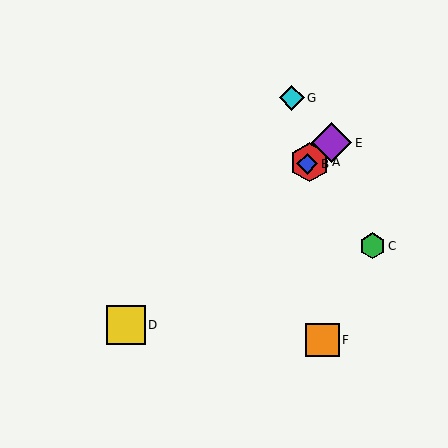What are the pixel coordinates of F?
Object F is at (323, 340).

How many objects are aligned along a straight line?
4 objects (A, B, D, E) are aligned along a straight line.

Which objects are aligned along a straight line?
Objects A, B, D, E are aligned along a straight line.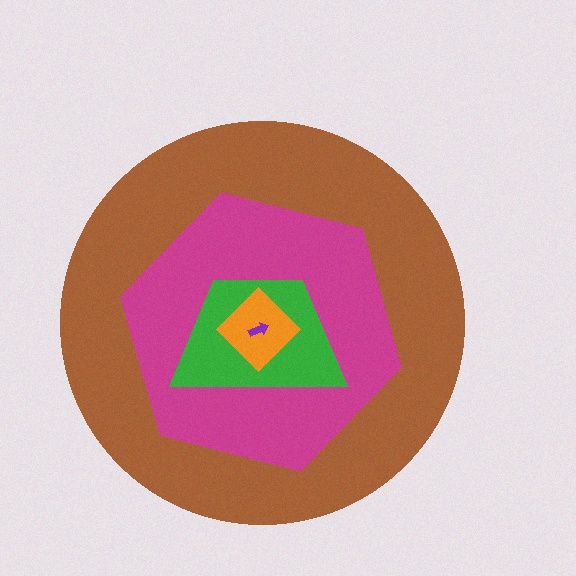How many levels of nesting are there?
5.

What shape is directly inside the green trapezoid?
The orange diamond.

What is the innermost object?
The purple arrow.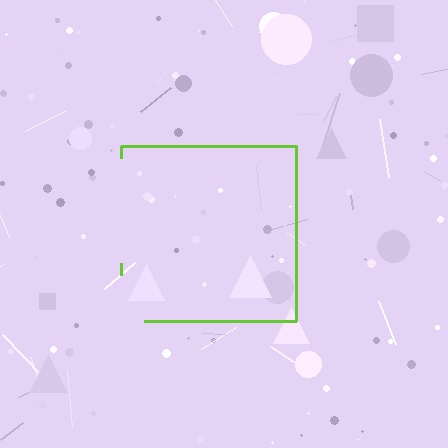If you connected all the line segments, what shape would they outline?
They would outline a square.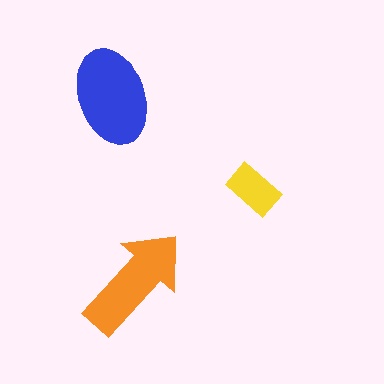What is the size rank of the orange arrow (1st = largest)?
2nd.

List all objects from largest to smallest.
The blue ellipse, the orange arrow, the yellow rectangle.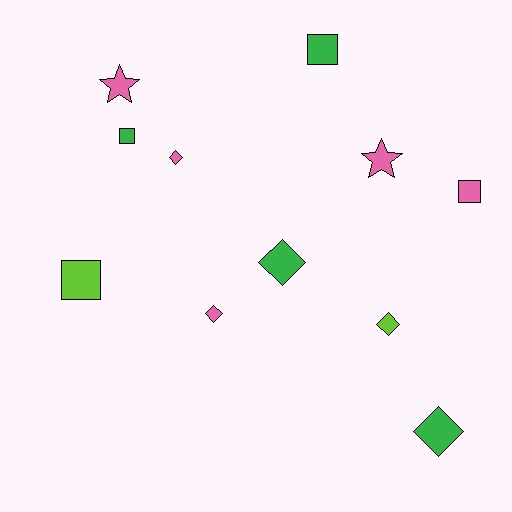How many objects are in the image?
There are 11 objects.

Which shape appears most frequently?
Diamond, with 5 objects.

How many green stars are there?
There are no green stars.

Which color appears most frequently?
Pink, with 5 objects.